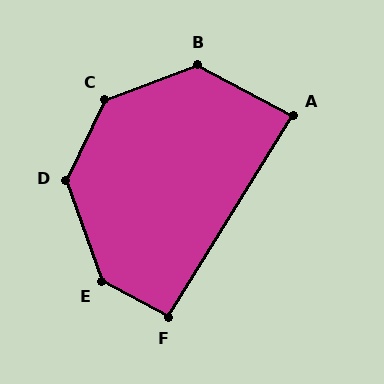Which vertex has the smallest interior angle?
A, at approximately 86 degrees.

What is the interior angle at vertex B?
Approximately 132 degrees (obtuse).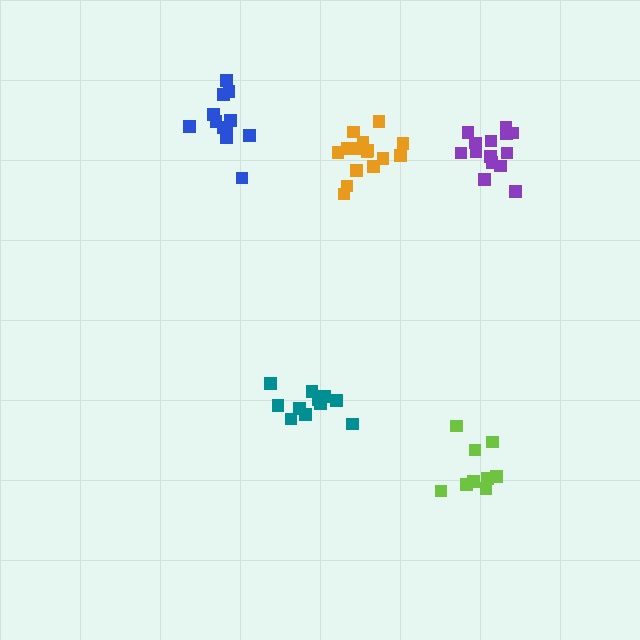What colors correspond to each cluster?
The clusters are colored: orange, teal, purple, blue, lime.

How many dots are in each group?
Group 1: 15 dots, Group 2: 13 dots, Group 3: 14 dots, Group 4: 12 dots, Group 5: 9 dots (63 total).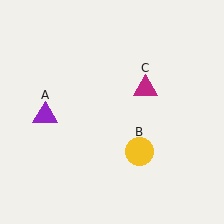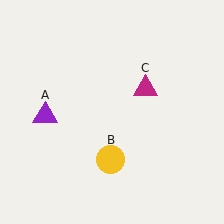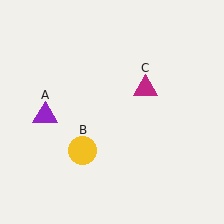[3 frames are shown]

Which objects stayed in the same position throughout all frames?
Purple triangle (object A) and magenta triangle (object C) remained stationary.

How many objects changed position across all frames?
1 object changed position: yellow circle (object B).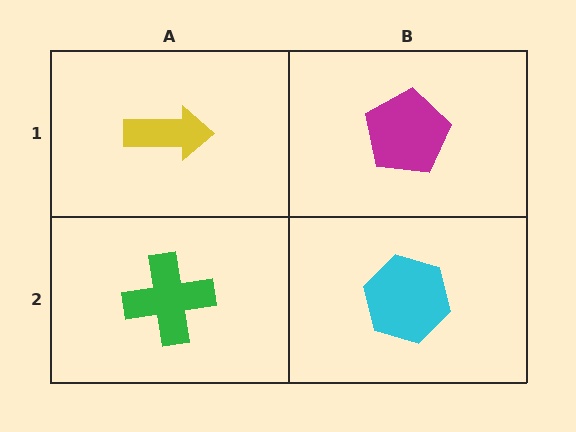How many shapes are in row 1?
2 shapes.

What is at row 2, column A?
A green cross.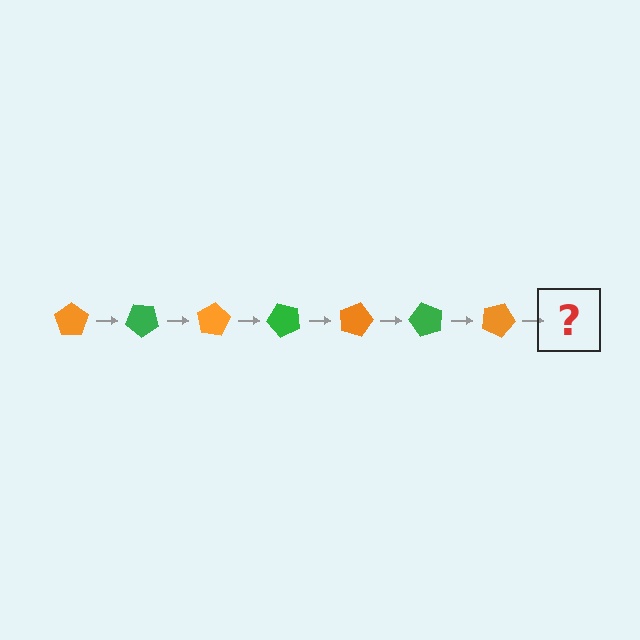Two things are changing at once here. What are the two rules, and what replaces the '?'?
The two rules are that it rotates 40 degrees each step and the color cycles through orange and green. The '?' should be a green pentagon, rotated 280 degrees from the start.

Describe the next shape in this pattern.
It should be a green pentagon, rotated 280 degrees from the start.